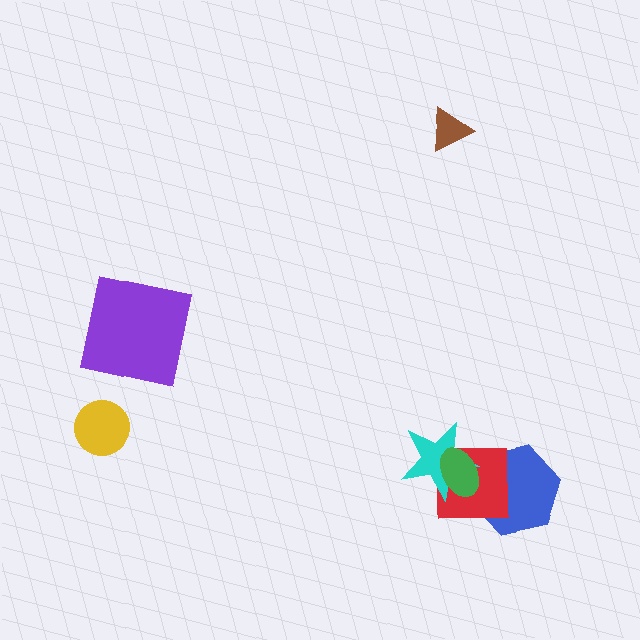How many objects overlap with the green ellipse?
3 objects overlap with the green ellipse.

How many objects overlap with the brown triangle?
0 objects overlap with the brown triangle.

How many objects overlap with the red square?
3 objects overlap with the red square.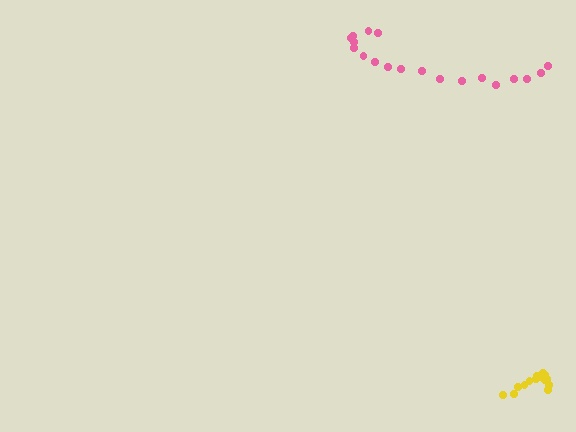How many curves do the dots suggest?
There are 2 distinct paths.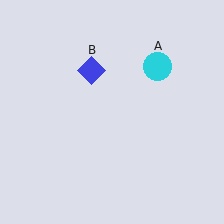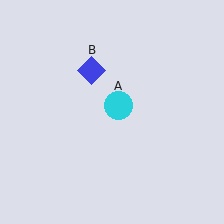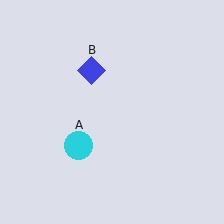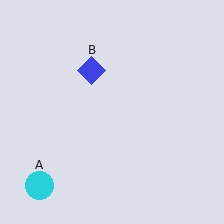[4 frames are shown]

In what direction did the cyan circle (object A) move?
The cyan circle (object A) moved down and to the left.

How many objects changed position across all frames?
1 object changed position: cyan circle (object A).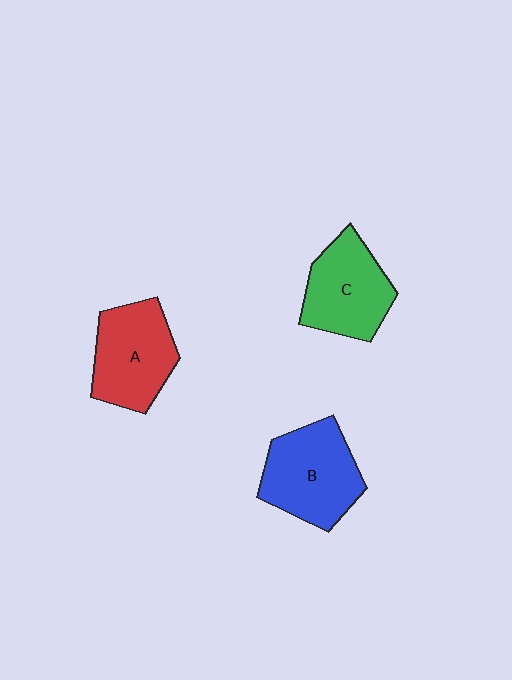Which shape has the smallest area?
Shape C (green).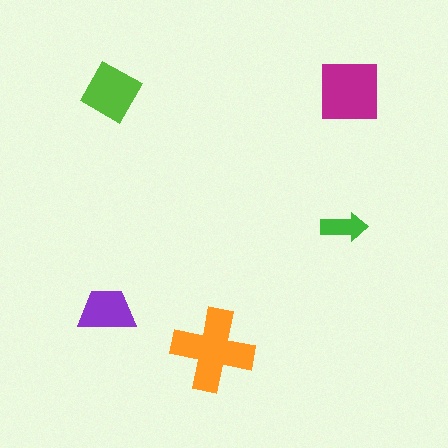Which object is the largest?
The orange cross.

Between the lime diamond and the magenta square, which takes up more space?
The magenta square.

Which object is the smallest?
The green arrow.